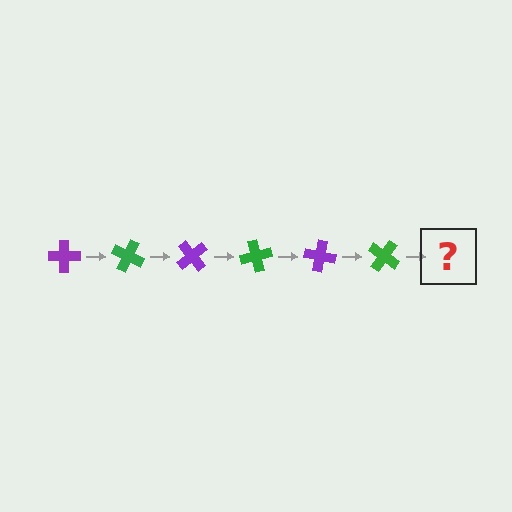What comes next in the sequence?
The next element should be a purple cross, rotated 150 degrees from the start.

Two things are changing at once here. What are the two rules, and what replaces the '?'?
The two rules are that it rotates 25 degrees each step and the color cycles through purple and green. The '?' should be a purple cross, rotated 150 degrees from the start.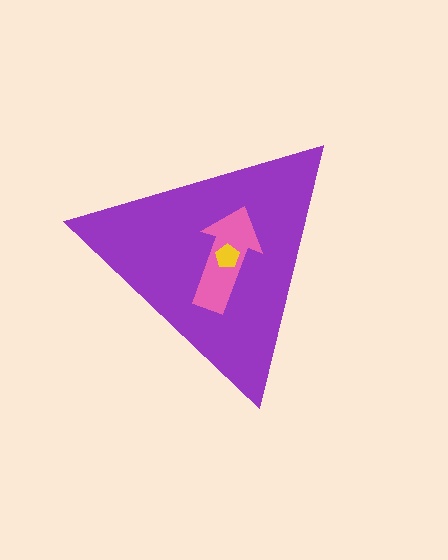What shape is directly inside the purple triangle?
The pink arrow.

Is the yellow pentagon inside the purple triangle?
Yes.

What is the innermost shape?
The yellow pentagon.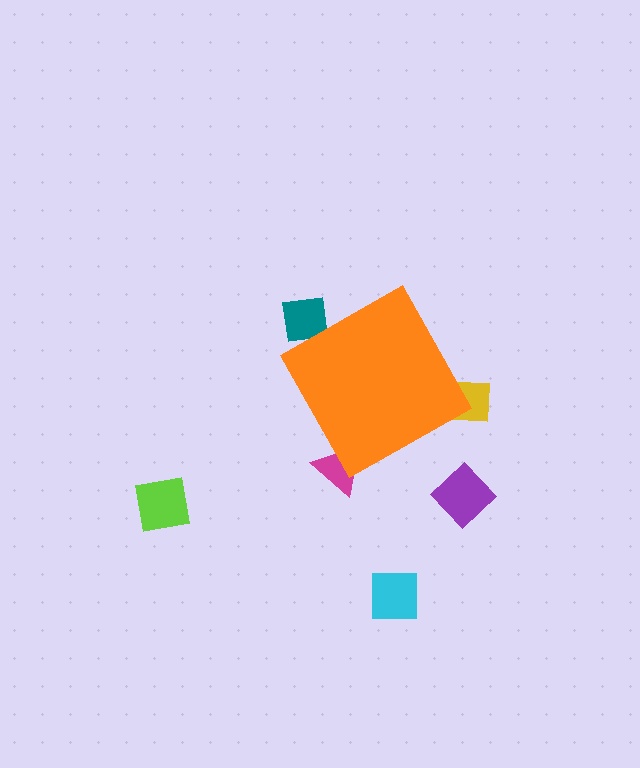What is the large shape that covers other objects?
An orange diamond.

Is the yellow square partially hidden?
Yes, the yellow square is partially hidden behind the orange diamond.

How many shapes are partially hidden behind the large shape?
3 shapes are partially hidden.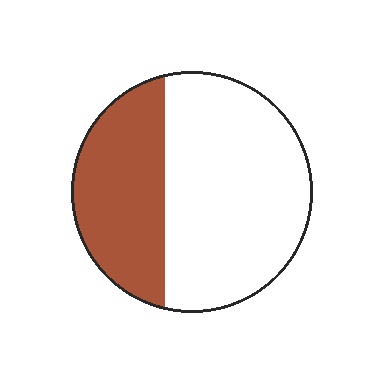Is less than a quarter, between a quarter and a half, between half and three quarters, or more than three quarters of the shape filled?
Between a quarter and a half.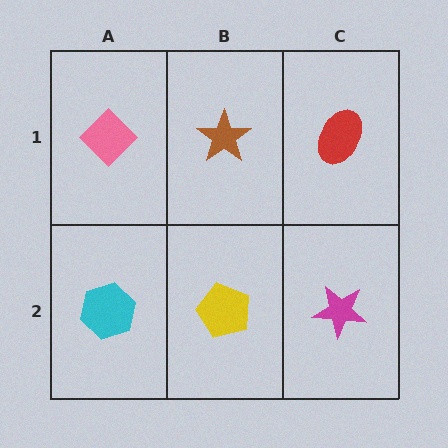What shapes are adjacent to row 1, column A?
A cyan hexagon (row 2, column A), a brown star (row 1, column B).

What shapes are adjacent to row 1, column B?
A yellow pentagon (row 2, column B), a pink diamond (row 1, column A), a red ellipse (row 1, column C).